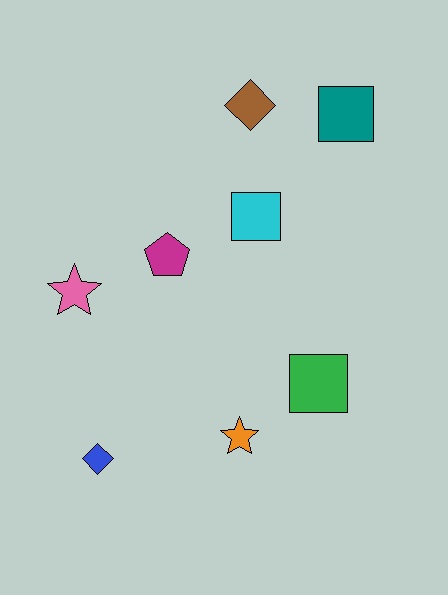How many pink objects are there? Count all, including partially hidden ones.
There is 1 pink object.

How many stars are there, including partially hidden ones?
There are 2 stars.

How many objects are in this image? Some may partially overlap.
There are 8 objects.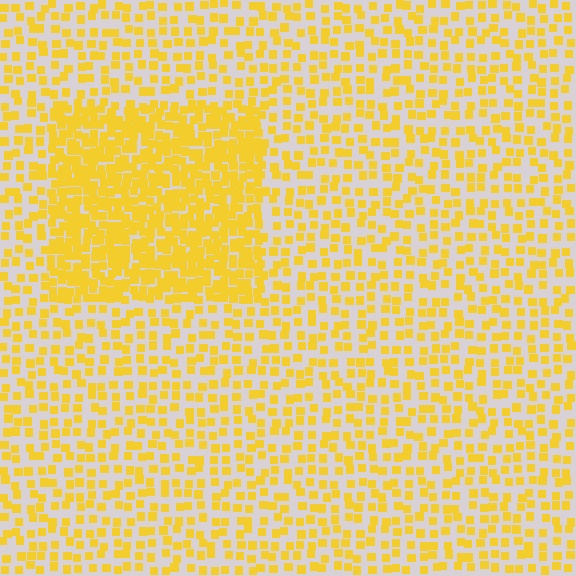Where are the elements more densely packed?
The elements are more densely packed inside the rectangle boundary.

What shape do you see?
I see a rectangle.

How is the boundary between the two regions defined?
The boundary is defined by a change in element density (approximately 2.2x ratio). All elements are the same color, size, and shape.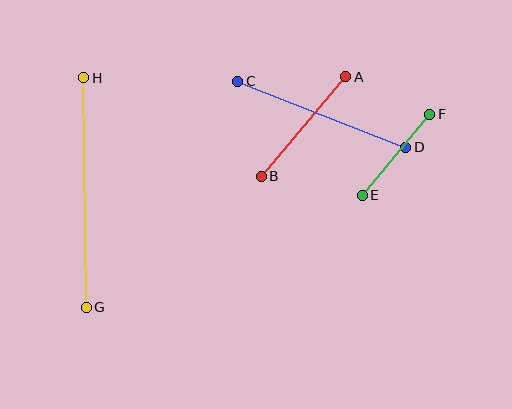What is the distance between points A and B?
The distance is approximately 130 pixels.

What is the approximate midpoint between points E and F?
The midpoint is at approximately (396, 155) pixels.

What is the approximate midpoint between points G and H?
The midpoint is at approximately (85, 192) pixels.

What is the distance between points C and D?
The distance is approximately 181 pixels.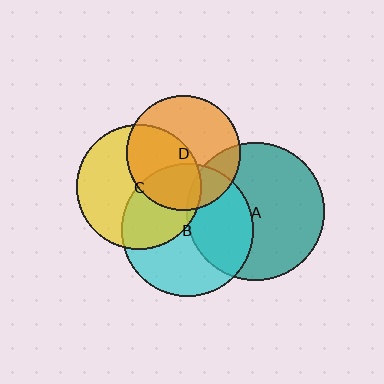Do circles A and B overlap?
Yes.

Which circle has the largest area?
Circle A (teal).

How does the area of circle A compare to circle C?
Approximately 1.2 times.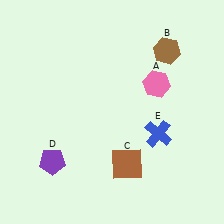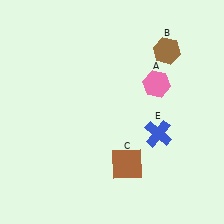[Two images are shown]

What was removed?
The purple pentagon (D) was removed in Image 2.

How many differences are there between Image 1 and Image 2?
There is 1 difference between the two images.